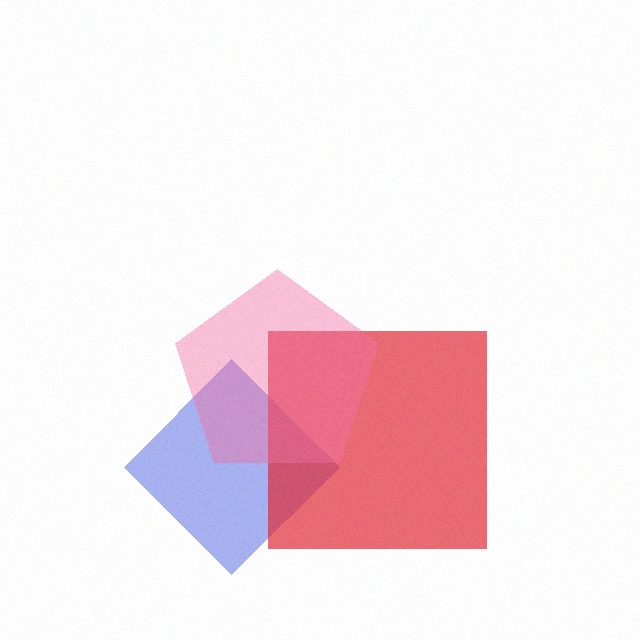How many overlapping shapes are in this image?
There are 3 overlapping shapes in the image.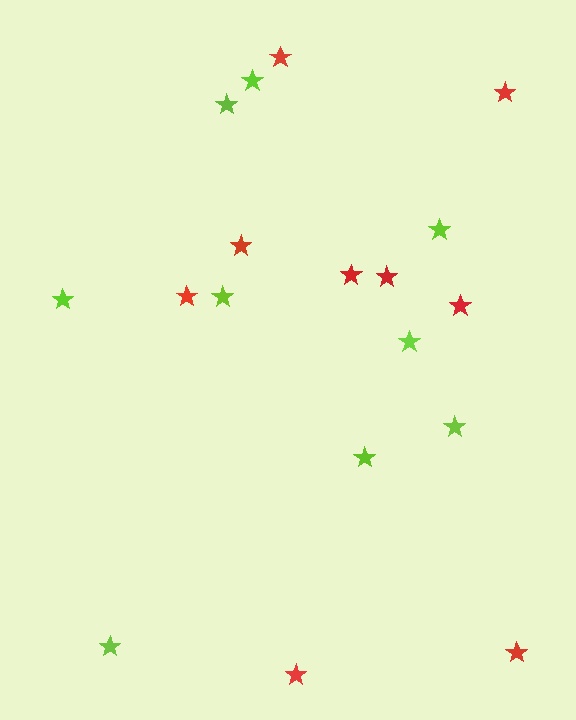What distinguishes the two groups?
There are 2 groups: one group of red stars (9) and one group of lime stars (9).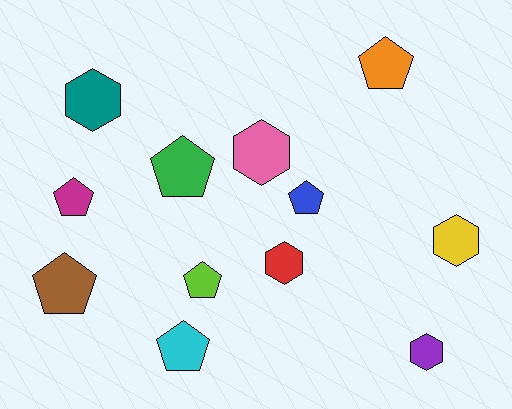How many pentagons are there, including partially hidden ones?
There are 7 pentagons.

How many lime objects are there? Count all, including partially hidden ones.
There is 1 lime object.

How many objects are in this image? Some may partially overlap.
There are 12 objects.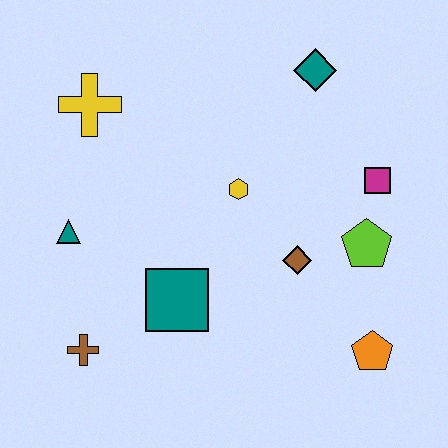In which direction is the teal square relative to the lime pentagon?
The teal square is to the left of the lime pentagon.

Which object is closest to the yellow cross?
The teal triangle is closest to the yellow cross.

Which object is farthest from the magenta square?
The brown cross is farthest from the magenta square.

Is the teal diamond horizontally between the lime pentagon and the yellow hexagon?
Yes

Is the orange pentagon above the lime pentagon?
No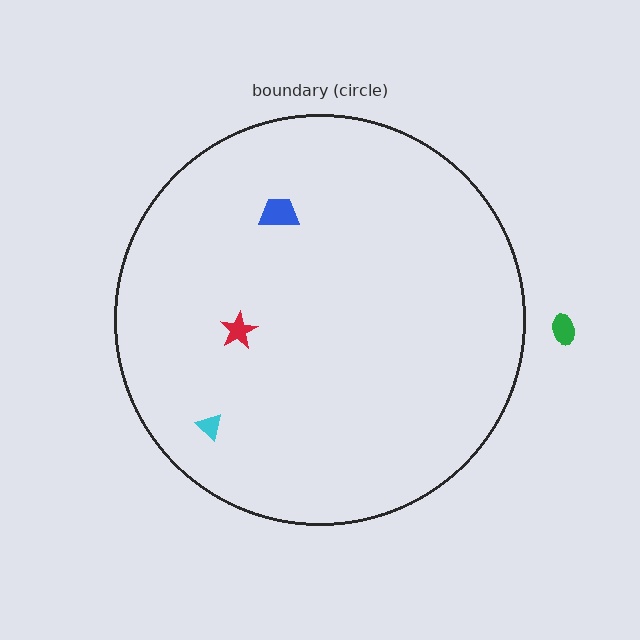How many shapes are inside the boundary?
3 inside, 1 outside.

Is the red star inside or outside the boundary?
Inside.